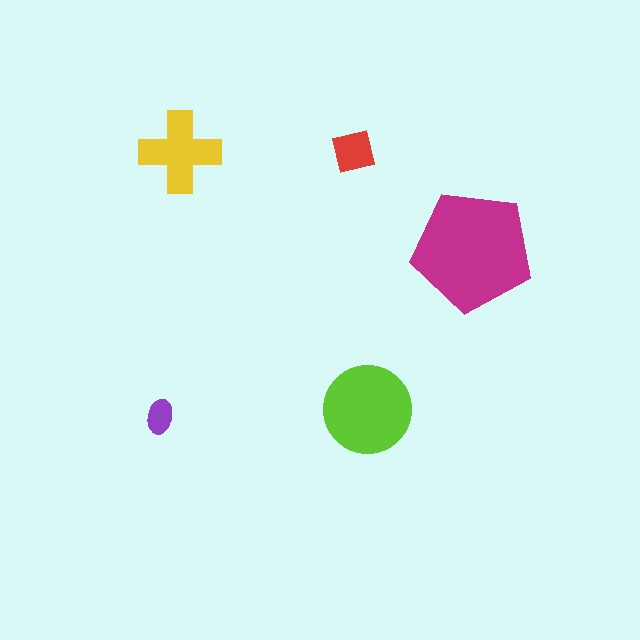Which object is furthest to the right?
The magenta pentagon is rightmost.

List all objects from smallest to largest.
The purple ellipse, the red square, the yellow cross, the lime circle, the magenta pentagon.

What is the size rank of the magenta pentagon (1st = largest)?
1st.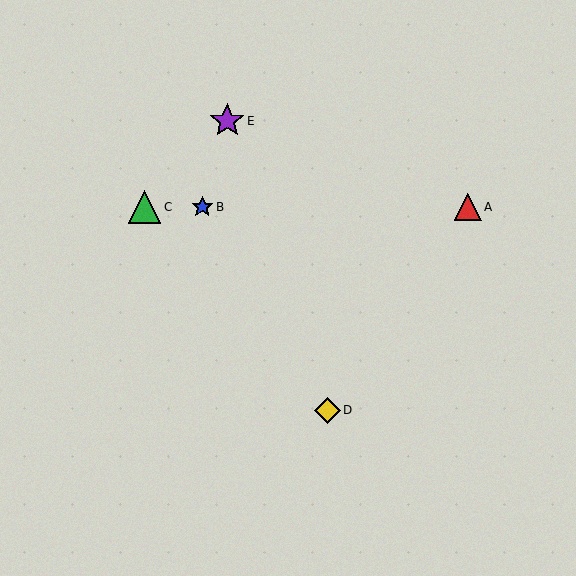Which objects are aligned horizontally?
Objects A, B, C are aligned horizontally.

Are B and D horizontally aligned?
No, B is at y≈207 and D is at y≈410.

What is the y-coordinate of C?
Object C is at y≈207.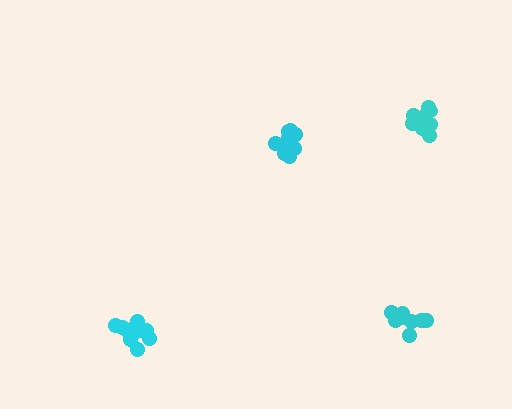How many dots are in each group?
Group 1: 9 dots, Group 2: 13 dots, Group 3: 10 dots, Group 4: 10 dots (42 total).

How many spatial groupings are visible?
There are 4 spatial groupings.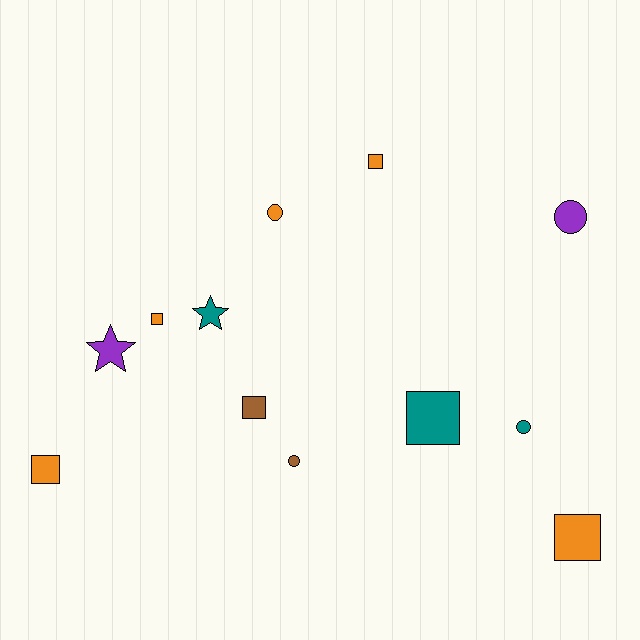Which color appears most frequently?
Orange, with 5 objects.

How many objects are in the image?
There are 12 objects.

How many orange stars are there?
There are no orange stars.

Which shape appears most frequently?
Square, with 6 objects.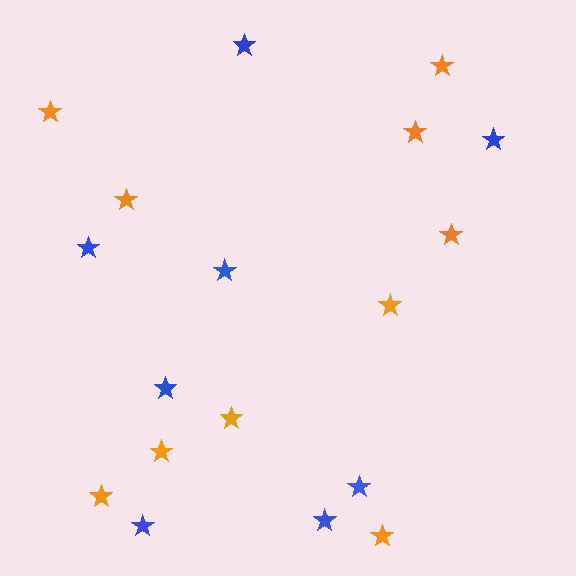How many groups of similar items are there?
There are 2 groups: one group of orange stars (10) and one group of blue stars (8).